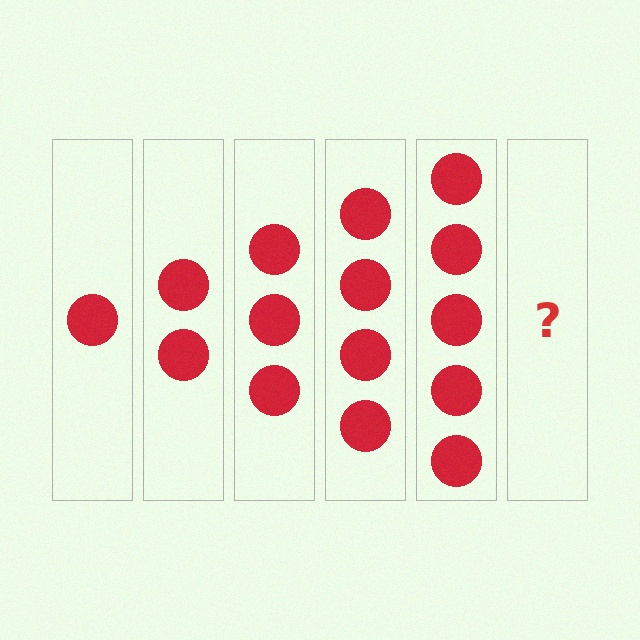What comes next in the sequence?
The next element should be 6 circles.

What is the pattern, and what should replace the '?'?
The pattern is that each step adds one more circle. The '?' should be 6 circles.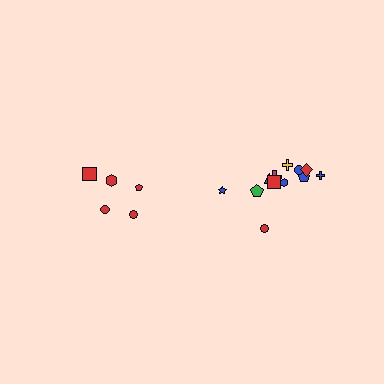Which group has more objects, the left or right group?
The right group.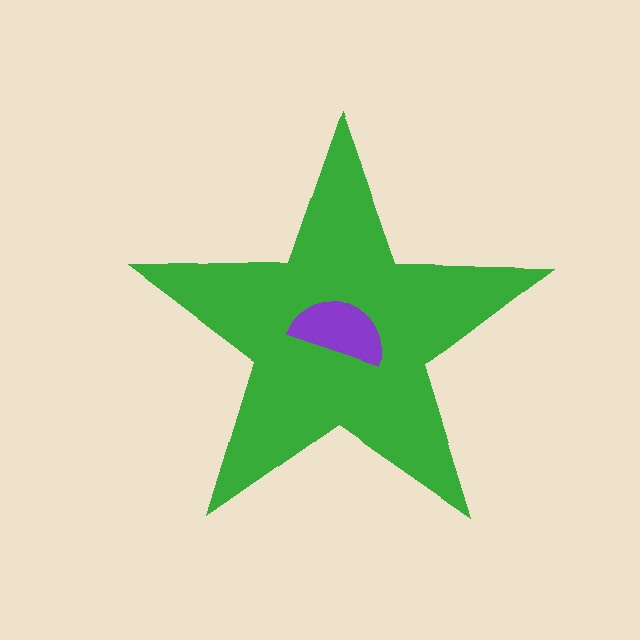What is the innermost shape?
The purple semicircle.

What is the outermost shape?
The green star.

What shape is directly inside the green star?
The purple semicircle.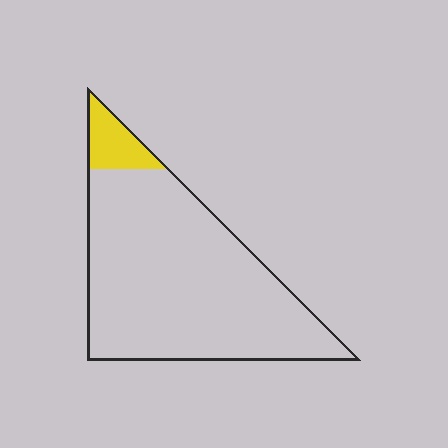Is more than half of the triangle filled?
No.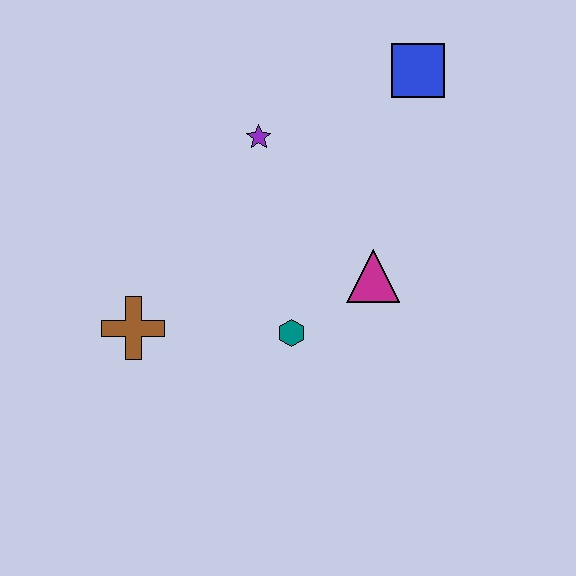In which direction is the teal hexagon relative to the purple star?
The teal hexagon is below the purple star.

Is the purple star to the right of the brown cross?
Yes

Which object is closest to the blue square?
The purple star is closest to the blue square.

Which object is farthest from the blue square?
The brown cross is farthest from the blue square.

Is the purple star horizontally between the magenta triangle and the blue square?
No